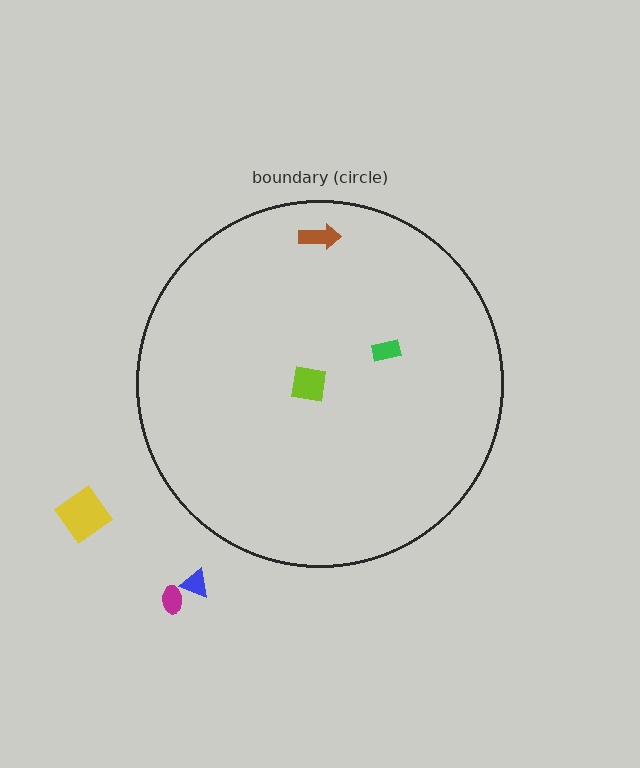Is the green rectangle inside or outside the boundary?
Inside.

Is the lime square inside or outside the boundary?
Inside.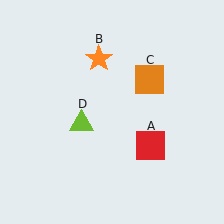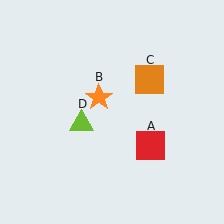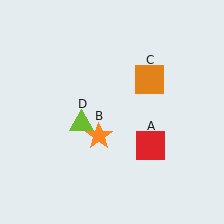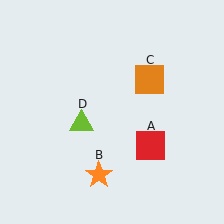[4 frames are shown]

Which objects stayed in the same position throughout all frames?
Red square (object A) and orange square (object C) and lime triangle (object D) remained stationary.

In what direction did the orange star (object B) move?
The orange star (object B) moved down.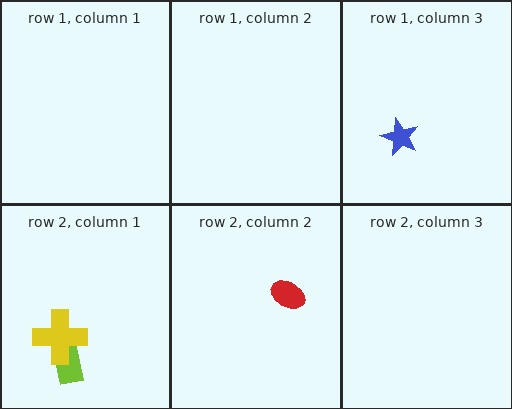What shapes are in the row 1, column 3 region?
The blue star.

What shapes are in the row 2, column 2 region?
The red ellipse.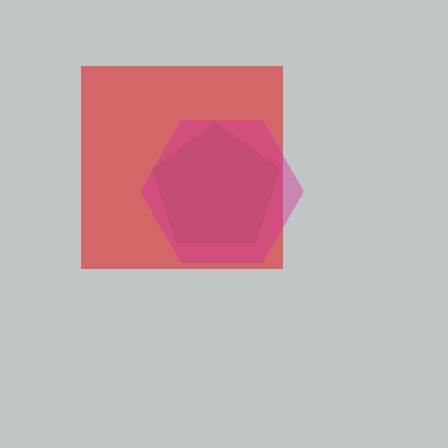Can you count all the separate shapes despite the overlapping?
Yes, there are 3 separate shapes.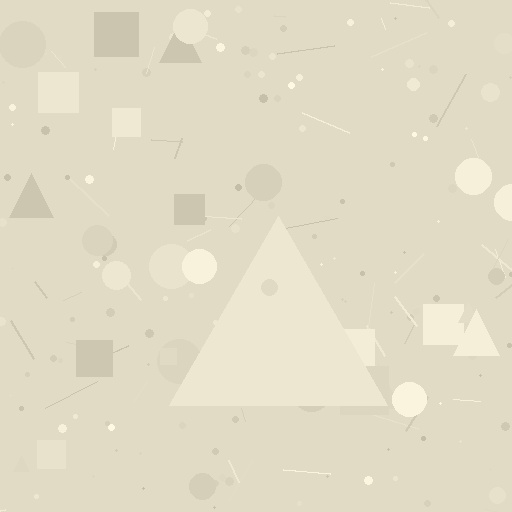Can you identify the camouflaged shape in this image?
The camouflaged shape is a triangle.